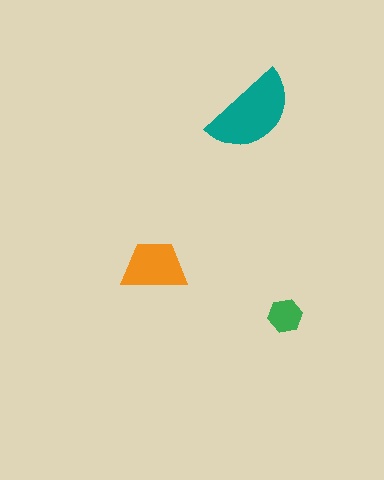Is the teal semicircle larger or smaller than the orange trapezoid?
Larger.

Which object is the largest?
The teal semicircle.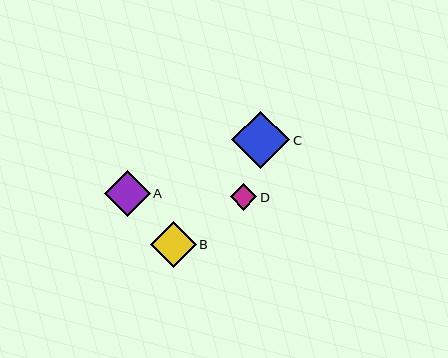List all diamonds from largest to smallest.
From largest to smallest: C, B, A, D.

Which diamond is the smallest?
Diamond D is the smallest with a size of approximately 26 pixels.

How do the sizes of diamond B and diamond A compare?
Diamond B and diamond A are approximately the same size.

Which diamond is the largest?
Diamond C is the largest with a size of approximately 58 pixels.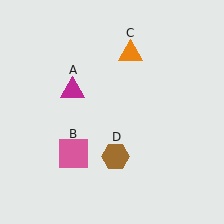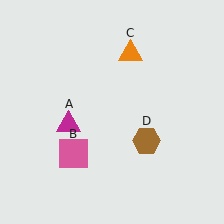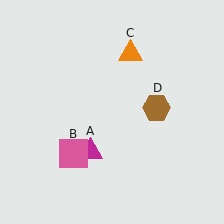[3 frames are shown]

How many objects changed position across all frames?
2 objects changed position: magenta triangle (object A), brown hexagon (object D).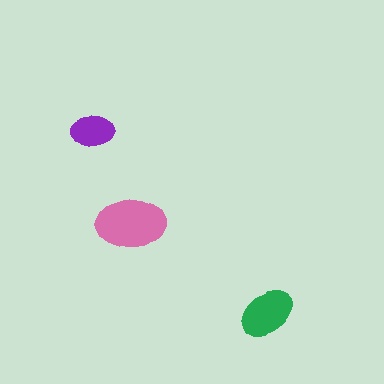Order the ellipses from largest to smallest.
the pink one, the green one, the purple one.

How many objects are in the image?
There are 3 objects in the image.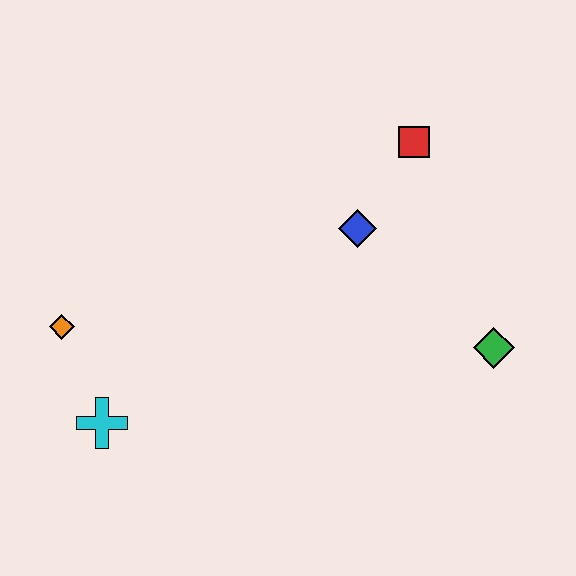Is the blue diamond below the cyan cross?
No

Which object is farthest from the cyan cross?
The red square is farthest from the cyan cross.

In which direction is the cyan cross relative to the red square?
The cyan cross is to the left of the red square.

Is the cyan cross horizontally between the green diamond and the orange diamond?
Yes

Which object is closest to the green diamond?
The blue diamond is closest to the green diamond.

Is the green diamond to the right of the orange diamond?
Yes